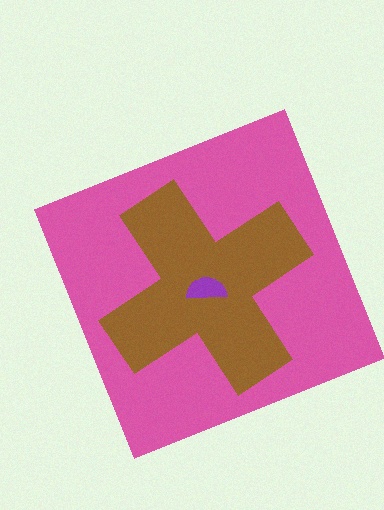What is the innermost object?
The purple semicircle.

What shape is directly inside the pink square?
The brown cross.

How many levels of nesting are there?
3.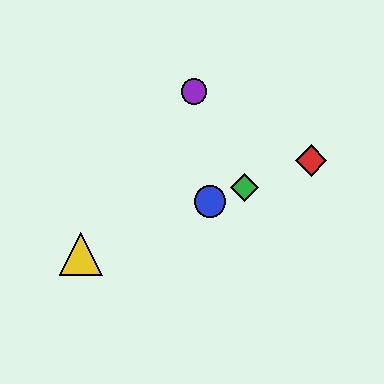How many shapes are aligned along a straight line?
4 shapes (the red diamond, the blue circle, the green diamond, the yellow triangle) are aligned along a straight line.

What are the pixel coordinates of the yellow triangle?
The yellow triangle is at (81, 254).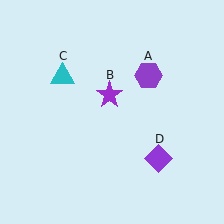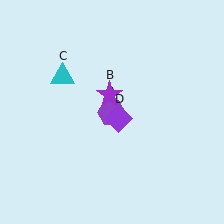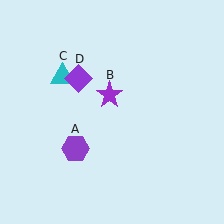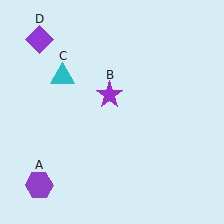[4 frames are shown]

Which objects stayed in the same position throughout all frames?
Purple star (object B) and cyan triangle (object C) remained stationary.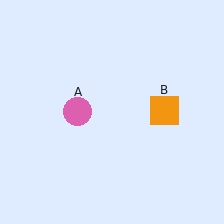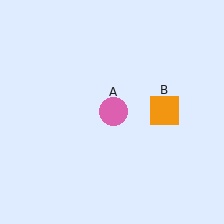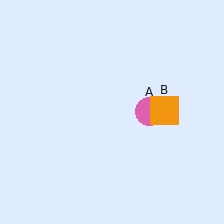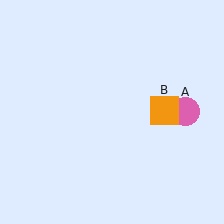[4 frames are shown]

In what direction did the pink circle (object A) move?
The pink circle (object A) moved right.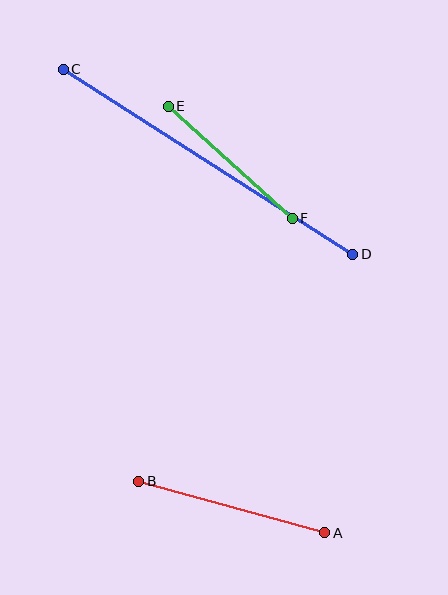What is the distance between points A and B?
The distance is approximately 193 pixels.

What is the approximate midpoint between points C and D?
The midpoint is at approximately (208, 162) pixels.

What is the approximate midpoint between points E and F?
The midpoint is at approximately (230, 162) pixels.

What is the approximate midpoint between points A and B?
The midpoint is at approximately (232, 507) pixels.